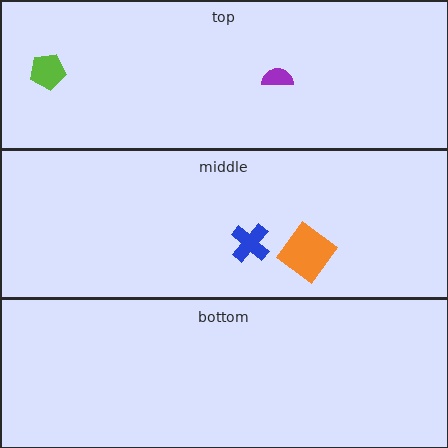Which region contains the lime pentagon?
The top region.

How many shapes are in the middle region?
2.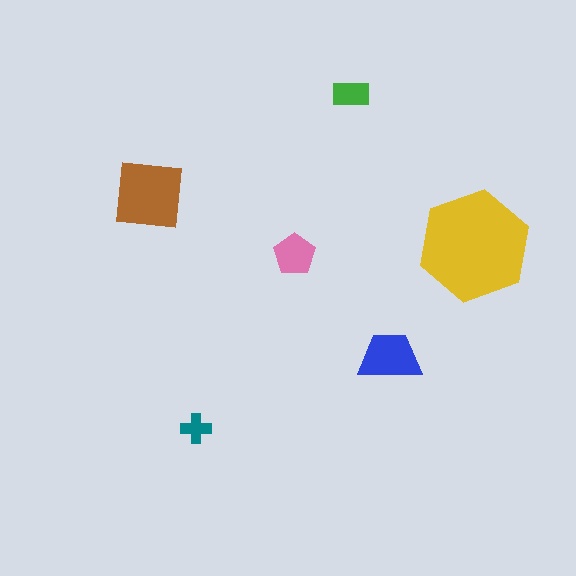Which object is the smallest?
The teal cross.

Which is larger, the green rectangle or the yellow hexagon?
The yellow hexagon.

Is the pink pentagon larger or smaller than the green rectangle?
Larger.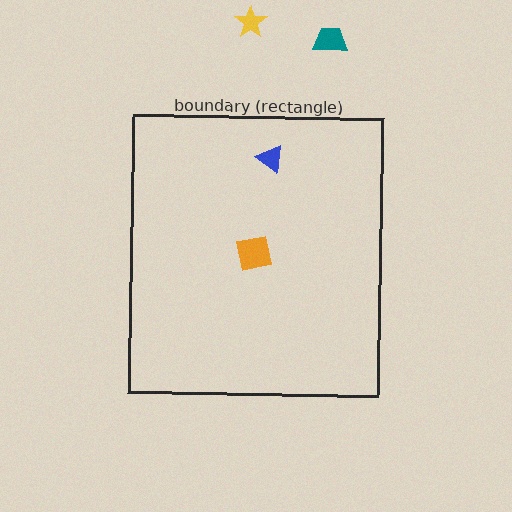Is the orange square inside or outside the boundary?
Inside.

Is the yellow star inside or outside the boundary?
Outside.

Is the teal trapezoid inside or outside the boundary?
Outside.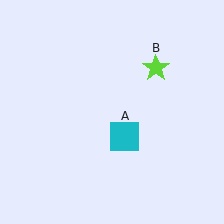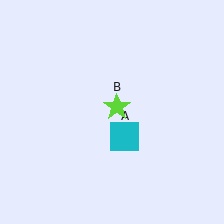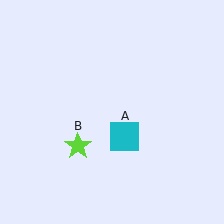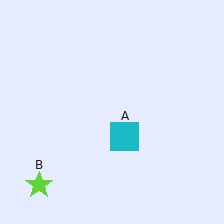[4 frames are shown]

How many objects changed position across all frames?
1 object changed position: lime star (object B).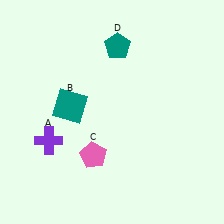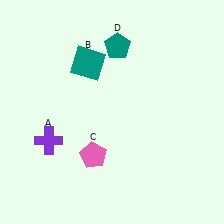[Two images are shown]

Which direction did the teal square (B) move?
The teal square (B) moved up.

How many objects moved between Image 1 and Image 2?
1 object moved between the two images.